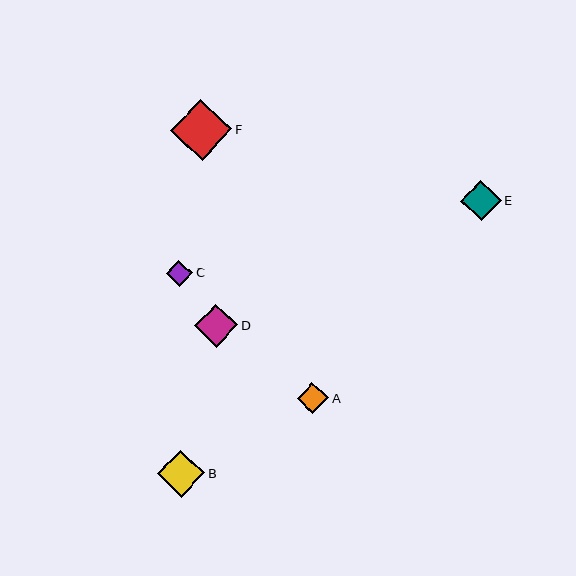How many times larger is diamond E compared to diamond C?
Diamond E is approximately 1.5 times the size of diamond C.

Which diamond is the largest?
Diamond F is the largest with a size of approximately 61 pixels.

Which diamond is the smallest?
Diamond C is the smallest with a size of approximately 26 pixels.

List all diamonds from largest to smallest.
From largest to smallest: F, B, D, E, A, C.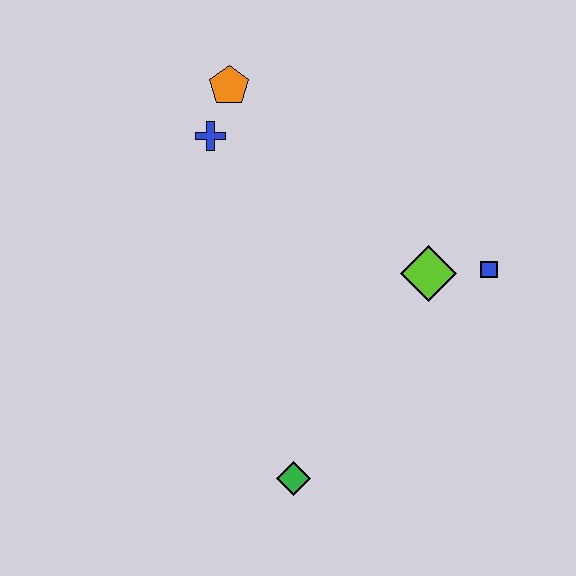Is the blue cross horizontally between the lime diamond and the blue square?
No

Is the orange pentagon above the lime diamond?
Yes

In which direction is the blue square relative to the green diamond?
The blue square is above the green diamond.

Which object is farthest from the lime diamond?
The orange pentagon is farthest from the lime diamond.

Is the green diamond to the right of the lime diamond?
No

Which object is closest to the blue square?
The lime diamond is closest to the blue square.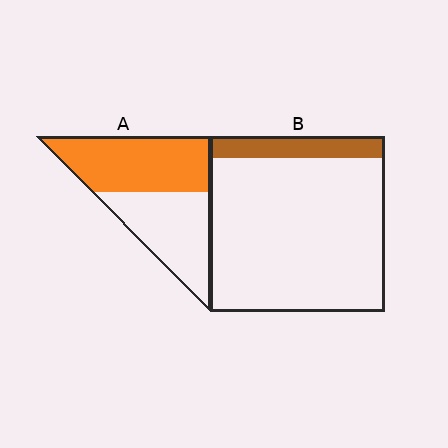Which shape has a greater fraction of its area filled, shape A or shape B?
Shape A.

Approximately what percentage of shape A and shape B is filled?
A is approximately 55% and B is approximately 10%.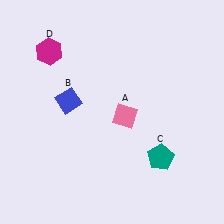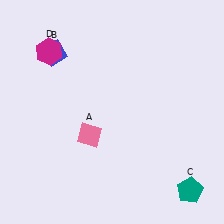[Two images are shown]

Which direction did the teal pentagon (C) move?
The teal pentagon (C) moved down.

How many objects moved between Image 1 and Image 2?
3 objects moved between the two images.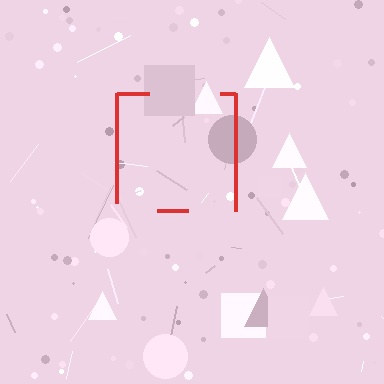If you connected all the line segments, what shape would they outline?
They would outline a square.